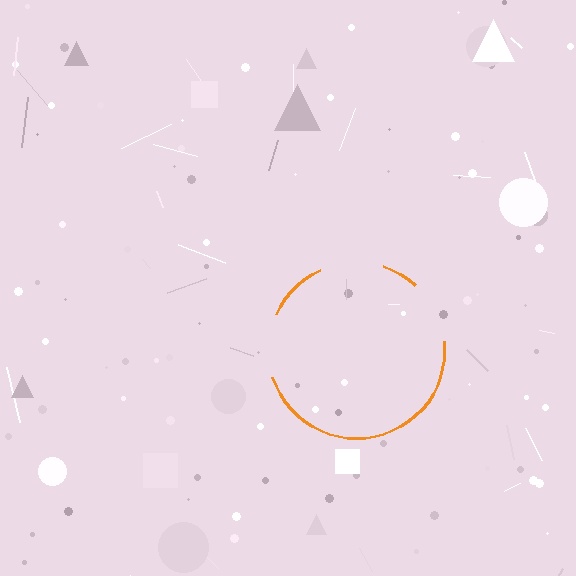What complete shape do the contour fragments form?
The contour fragments form a circle.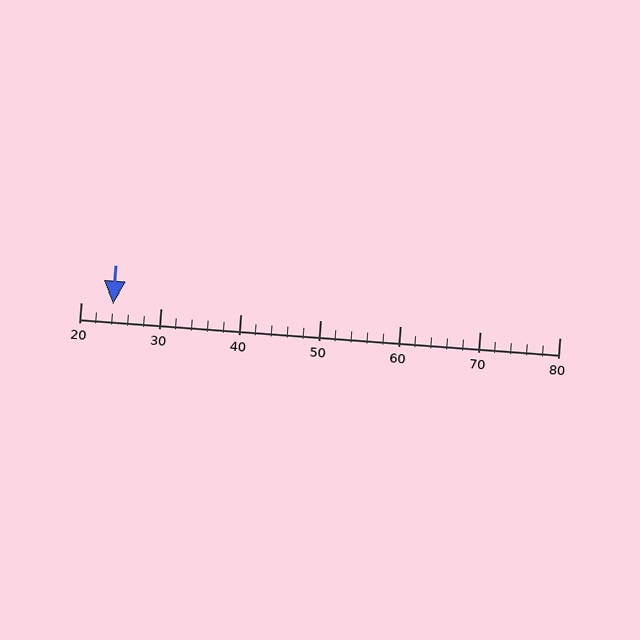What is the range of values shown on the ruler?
The ruler shows values from 20 to 80.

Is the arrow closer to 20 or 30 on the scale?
The arrow is closer to 20.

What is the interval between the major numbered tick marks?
The major tick marks are spaced 10 units apart.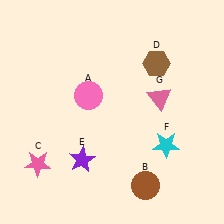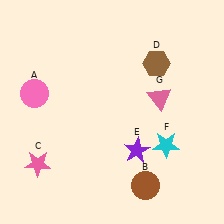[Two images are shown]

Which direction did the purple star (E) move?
The purple star (E) moved right.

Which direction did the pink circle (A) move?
The pink circle (A) moved left.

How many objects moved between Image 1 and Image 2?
2 objects moved between the two images.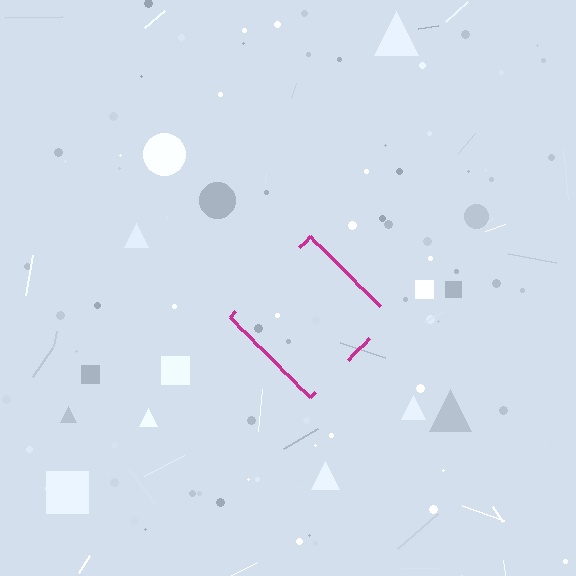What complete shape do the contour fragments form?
The contour fragments form a diamond.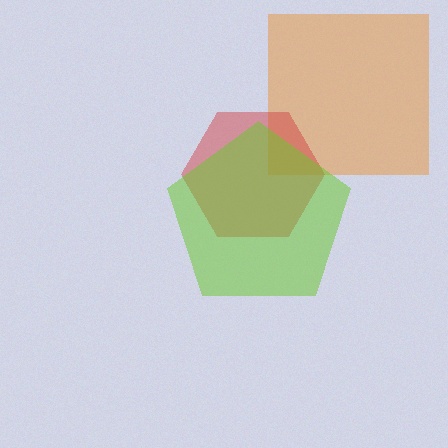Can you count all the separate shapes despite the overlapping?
Yes, there are 3 separate shapes.